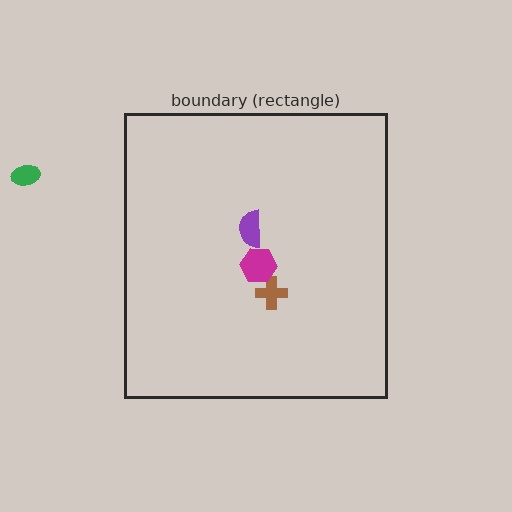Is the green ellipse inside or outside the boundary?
Outside.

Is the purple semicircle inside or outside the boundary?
Inside.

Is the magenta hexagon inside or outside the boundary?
Inside.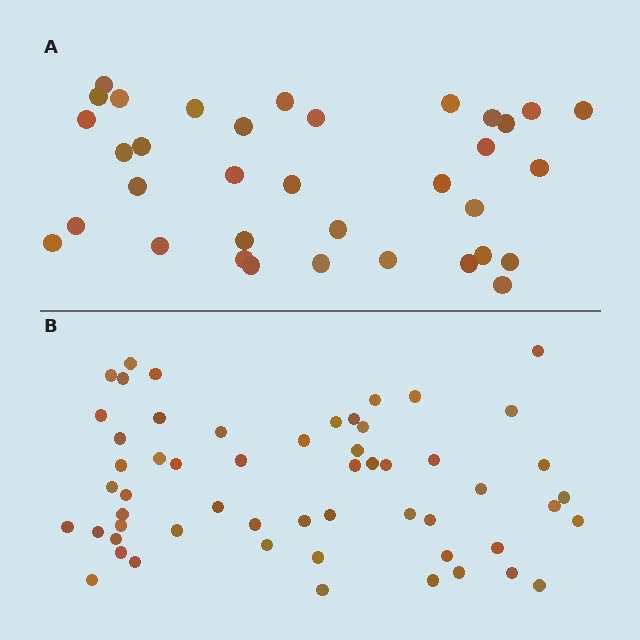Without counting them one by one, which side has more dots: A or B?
Region B (the bottom region) has more dots.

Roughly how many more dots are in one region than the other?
Region B has approximately 20 more dots than region A.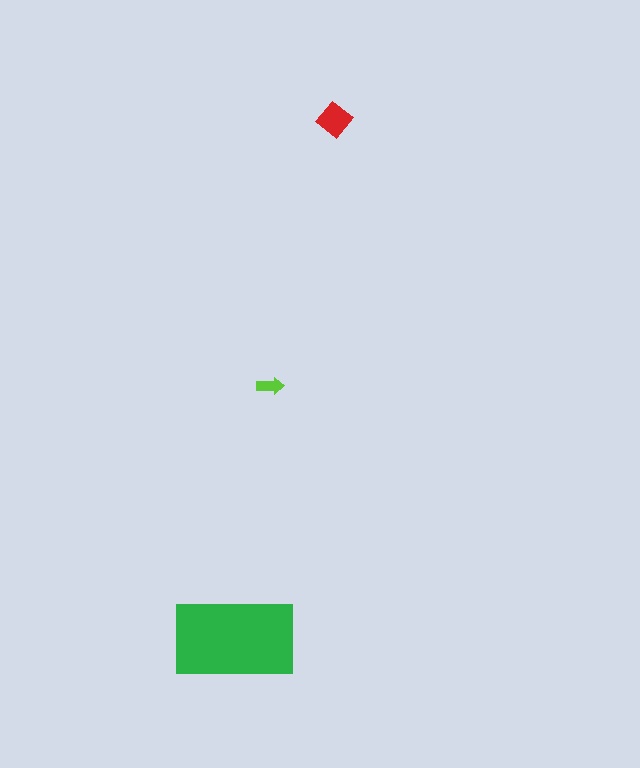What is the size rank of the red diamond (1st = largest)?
2nd.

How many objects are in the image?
There are 3 objects in the image.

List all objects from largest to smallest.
The green rectangle, the red diamond, the lime arrow.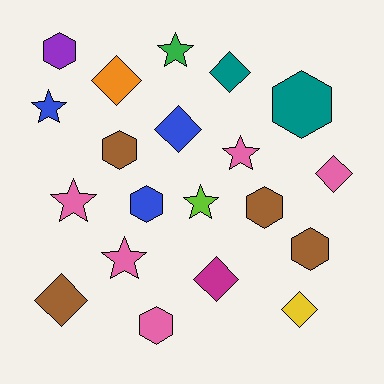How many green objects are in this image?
There is 1 green object.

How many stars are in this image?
There are 6 stars.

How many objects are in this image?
There are 20 objects.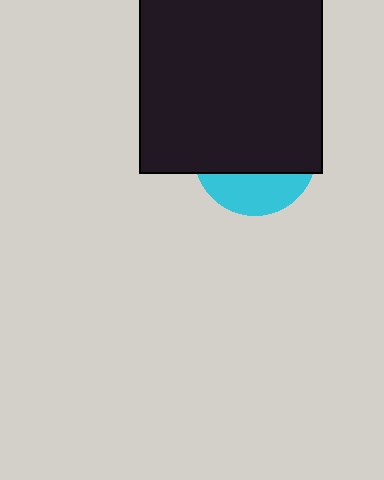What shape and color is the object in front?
The object in front is a black square.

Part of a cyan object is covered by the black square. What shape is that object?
It is a circle.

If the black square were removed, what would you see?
You would see the complete cyan circle.